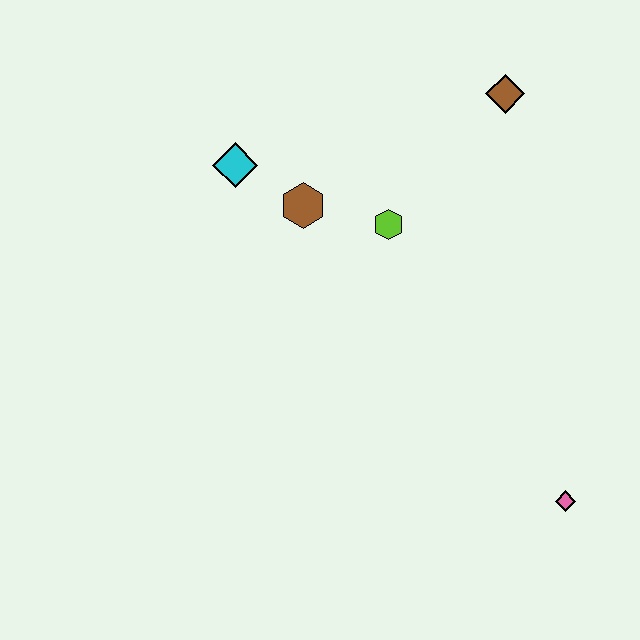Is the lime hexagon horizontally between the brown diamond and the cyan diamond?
Yes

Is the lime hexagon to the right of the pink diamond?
No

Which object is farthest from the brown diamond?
The pink diamond is farthest from the brown diamond.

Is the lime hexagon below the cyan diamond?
Yes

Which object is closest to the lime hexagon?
The brown hexagon is closest to the lime hexagon.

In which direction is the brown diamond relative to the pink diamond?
The brown diamond is above the pink diamond.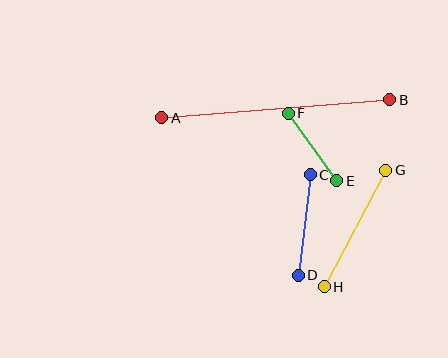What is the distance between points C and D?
The distance is approximately 101 pixels.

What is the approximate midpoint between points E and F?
The midpoint is at approximately (313, 147) pixels.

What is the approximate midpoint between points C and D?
The midpoint is at approximately (304, 225) pixels.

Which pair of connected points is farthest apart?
Points A and B are farthest apart.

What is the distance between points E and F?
The distance is approximately 83 pixels.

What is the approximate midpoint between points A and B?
The midpoint is at approximately (276, 109) pixels.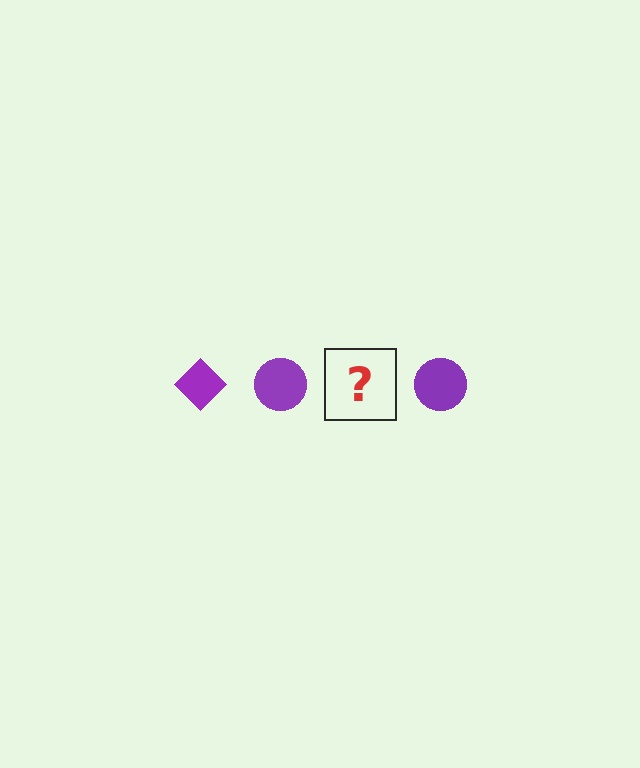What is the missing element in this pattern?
The missing element is a purple diamond.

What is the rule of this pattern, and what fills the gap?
The rule is that the pattern cycles through diamond, circle shapes in purple. The gap should be filled with a purple diamond.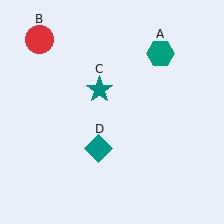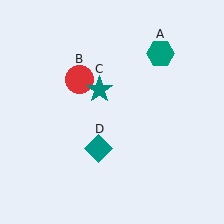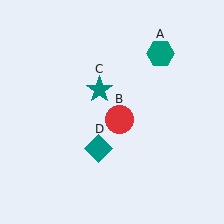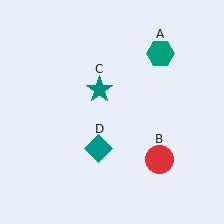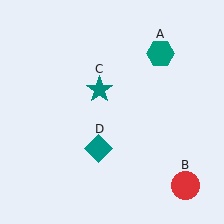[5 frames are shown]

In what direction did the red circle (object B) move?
The red circle (object B) moved down and to the right.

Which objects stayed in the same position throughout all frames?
Teal hexagon (object A) and teal star (object C) and teal diamond (object D) remained stationary.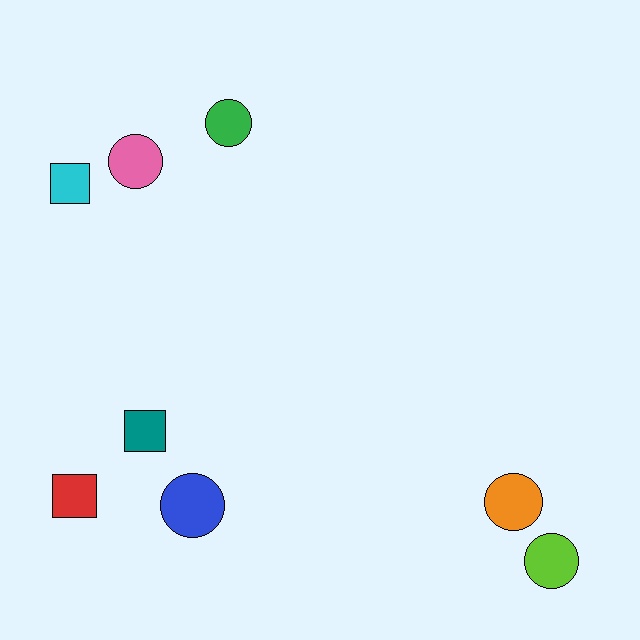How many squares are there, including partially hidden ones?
There are 3 squares.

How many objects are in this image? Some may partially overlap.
There are 8 objects.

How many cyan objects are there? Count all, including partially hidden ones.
There is 1 cyan object.